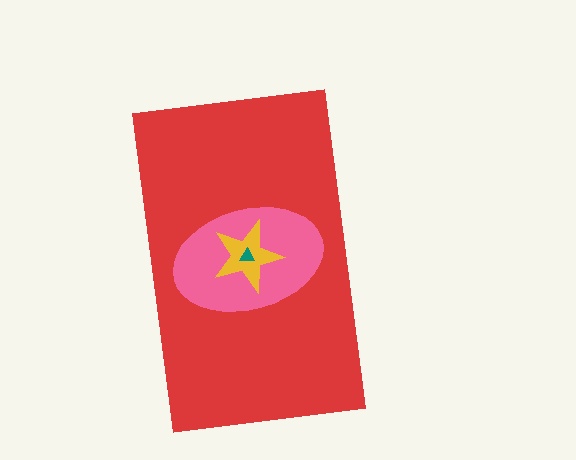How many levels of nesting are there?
4.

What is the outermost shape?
The red rectangle.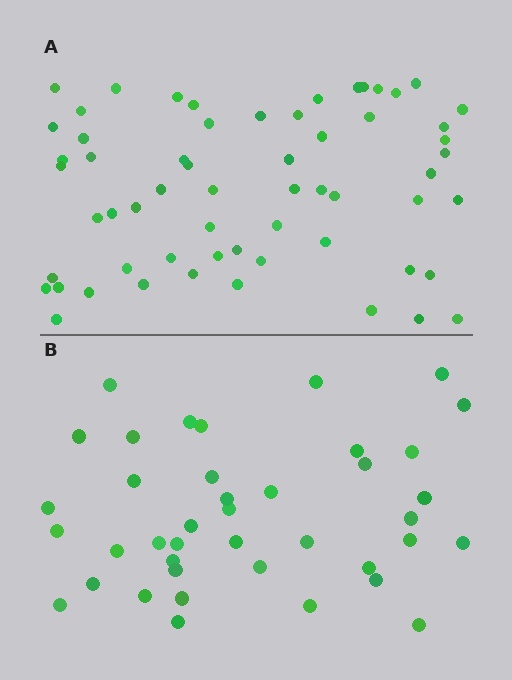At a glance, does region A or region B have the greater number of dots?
Region A (the top region) has more dots.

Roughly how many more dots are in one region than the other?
Region A has approximately 20 more dots than region B.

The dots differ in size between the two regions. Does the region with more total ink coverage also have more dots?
No. Region B has more total ink coverage because its dots are larger, but region A actually contains more individual dots. Total area can be misleading — the number of items is what matters here.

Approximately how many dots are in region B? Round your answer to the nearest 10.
About 40 dots.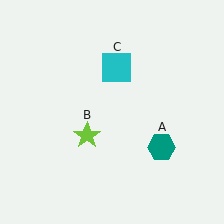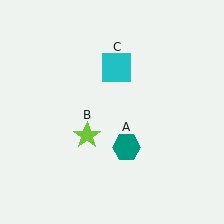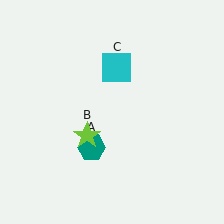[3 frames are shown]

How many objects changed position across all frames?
1 object changed position: teal hexagon (object A).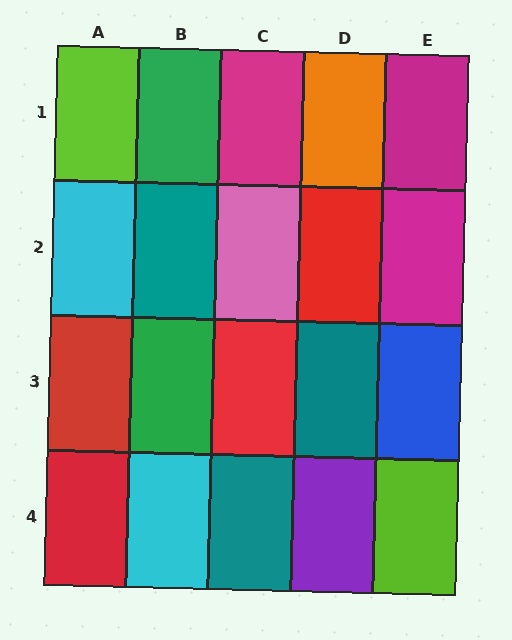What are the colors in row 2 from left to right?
Cyan, teal, pink, red, magenta.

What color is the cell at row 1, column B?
Green.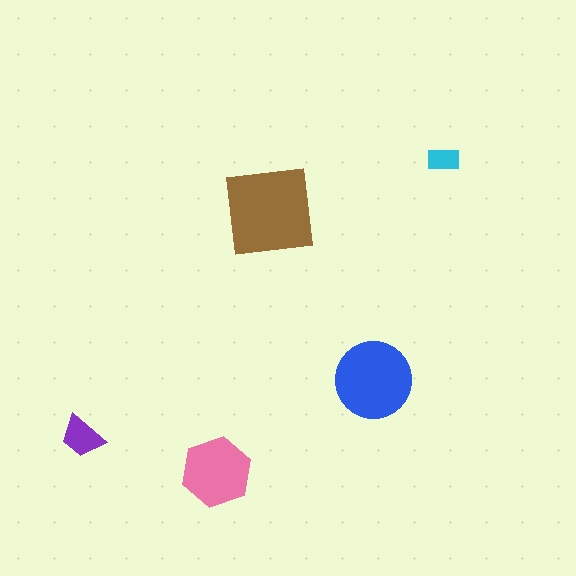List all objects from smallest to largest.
The cyan rectangle, the purple trapezoid, the pink hexagon, the blue circle, the brown square.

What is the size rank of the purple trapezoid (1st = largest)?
4th.